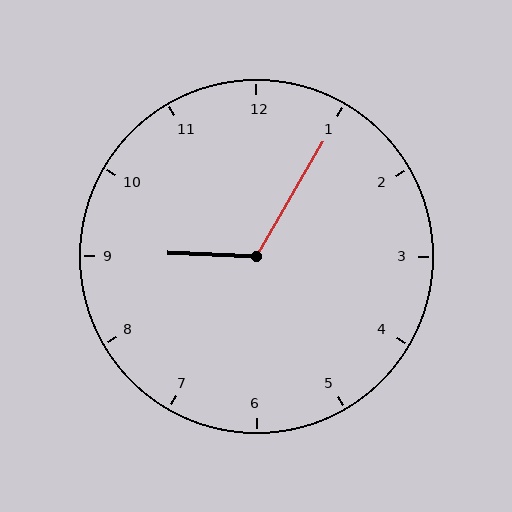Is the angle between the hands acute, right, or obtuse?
It is obtuse.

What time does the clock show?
9:05.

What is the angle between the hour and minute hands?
Approximately 118 degrees.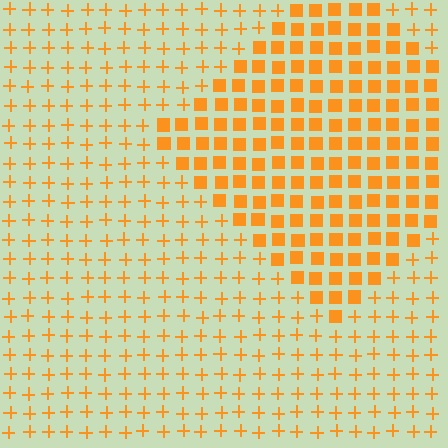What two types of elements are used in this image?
The image uses squares inside the diamond region and plus signs outside it.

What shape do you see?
I see a diamond.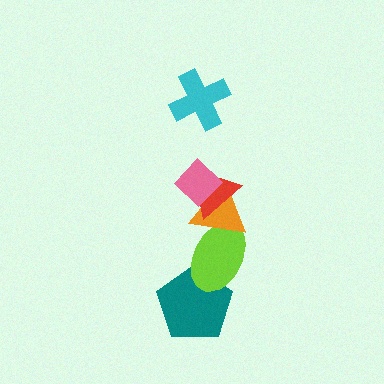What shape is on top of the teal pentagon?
The lime ellipse is on top of the teal pentagon.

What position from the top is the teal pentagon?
The teal pentagon is 6th from the top.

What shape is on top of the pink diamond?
The cyan cross is on top of the pink diamond.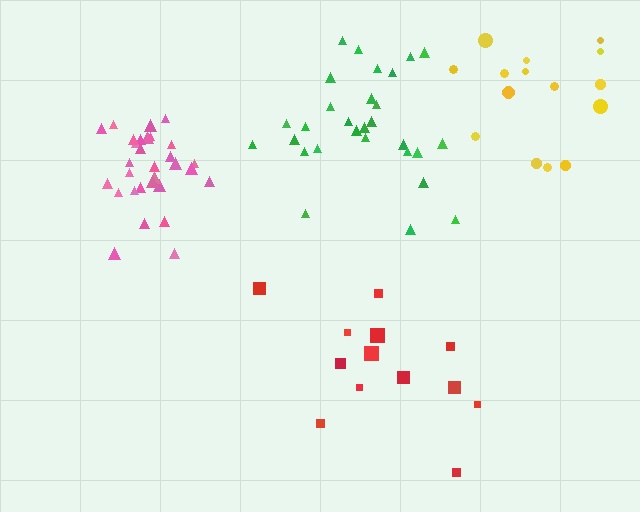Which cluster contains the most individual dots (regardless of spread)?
Pink (30).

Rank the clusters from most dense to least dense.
pink, green, yellow, red.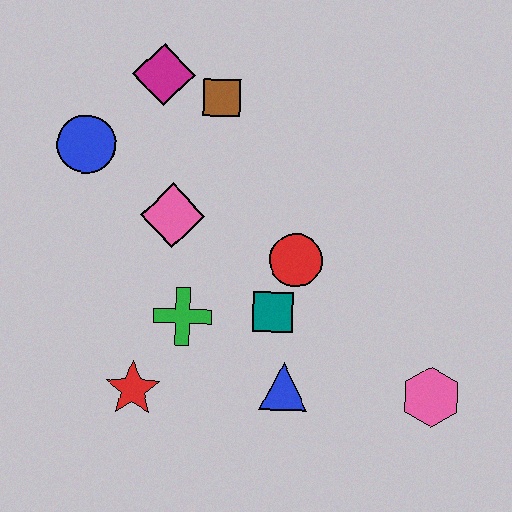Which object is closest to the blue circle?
The magenta diamond is closest to the blue circle.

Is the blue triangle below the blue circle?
Yes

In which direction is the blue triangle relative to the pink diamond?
The blue triangle is below the pink diamond.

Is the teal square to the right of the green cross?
Yes